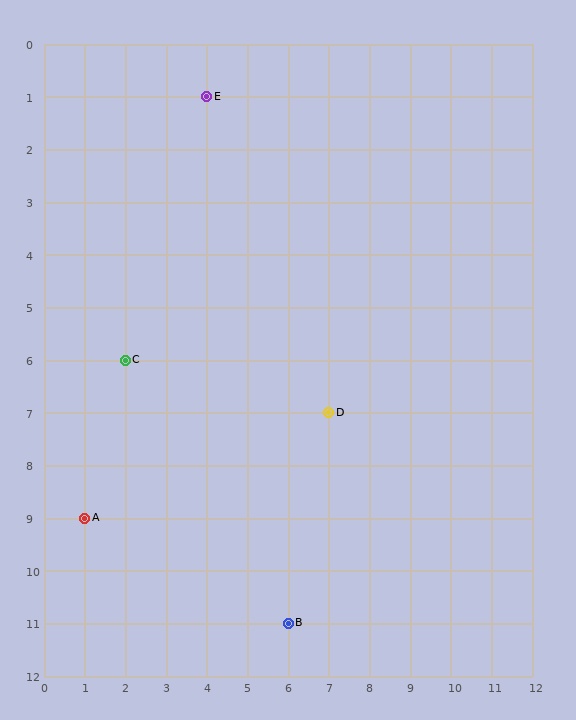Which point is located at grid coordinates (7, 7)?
Point D is at (7, 7).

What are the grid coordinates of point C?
Point C is at grid coordinates (2, 6).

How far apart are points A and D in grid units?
Points A and D are 6 columns and 2 rows apart (about 6.3 grid units diagonally).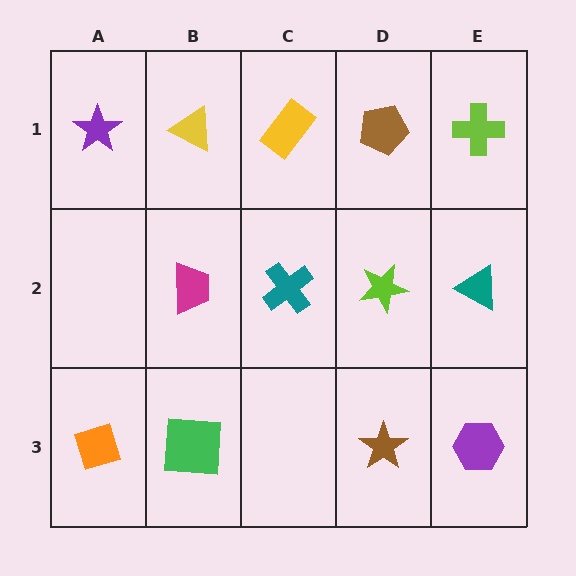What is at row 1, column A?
A purple star.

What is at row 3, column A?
An orange diamond.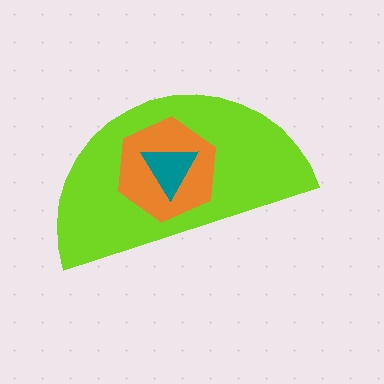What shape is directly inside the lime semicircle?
The orange hexagon.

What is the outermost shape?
The lime semicircle.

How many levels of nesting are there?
3.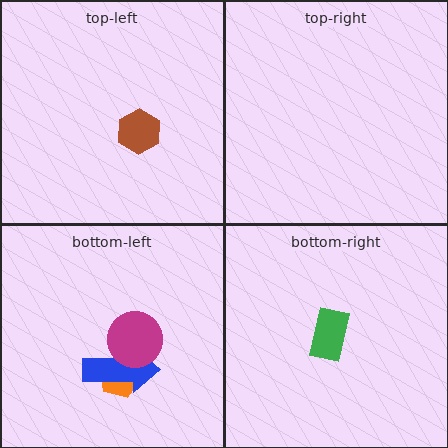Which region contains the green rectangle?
The bottom-right region.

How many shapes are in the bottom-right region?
1.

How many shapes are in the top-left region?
1.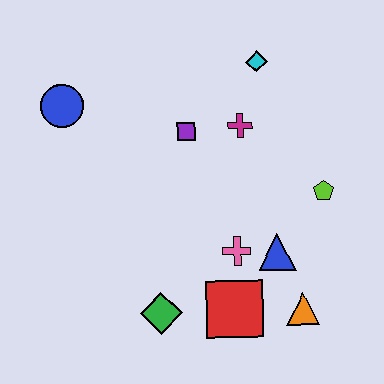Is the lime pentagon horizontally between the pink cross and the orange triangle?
No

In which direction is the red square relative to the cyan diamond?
The red square is below the cyan diamond.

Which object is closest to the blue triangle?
The pink cross is closest to the blue triangle.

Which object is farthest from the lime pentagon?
The blue circle is farthest from the lime pentagon.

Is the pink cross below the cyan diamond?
Yes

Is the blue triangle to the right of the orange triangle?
No